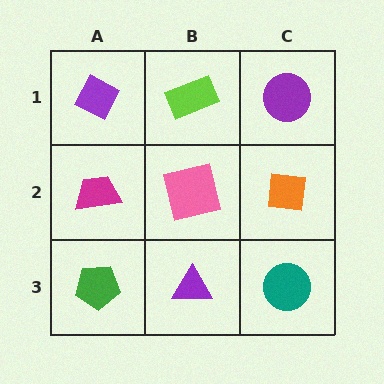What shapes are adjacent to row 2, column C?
A purple circle (row 1, column C), a teal circle (row 3, column C), a pink square (row 2, column B).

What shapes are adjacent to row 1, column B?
A pink square (row 2, column B), a purple diamond (row 1, column A), a purple circle (row 1, column C).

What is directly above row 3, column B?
A pink square.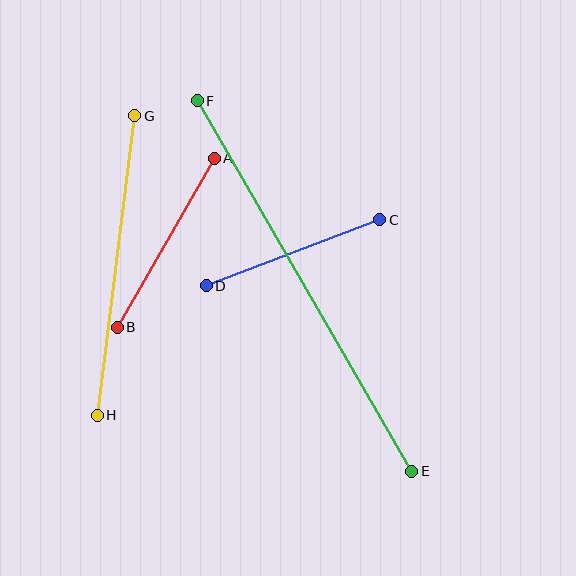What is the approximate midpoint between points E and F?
The midpoint is at approximately (304, 286) pixels.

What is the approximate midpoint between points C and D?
The midpoint is at approximately (293, 253) pixels.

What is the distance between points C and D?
The distance is approximately 186 pixels.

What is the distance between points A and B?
The distance is approximately 195 pixels.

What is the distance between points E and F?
The distance is approximately 428 pixels.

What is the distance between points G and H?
The distance is approximately 302 pixels.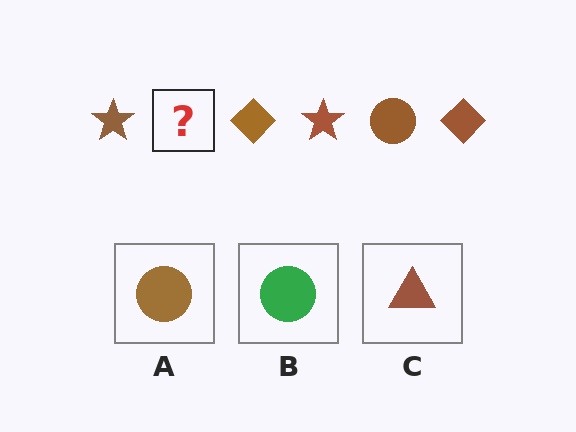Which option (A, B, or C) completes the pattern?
A.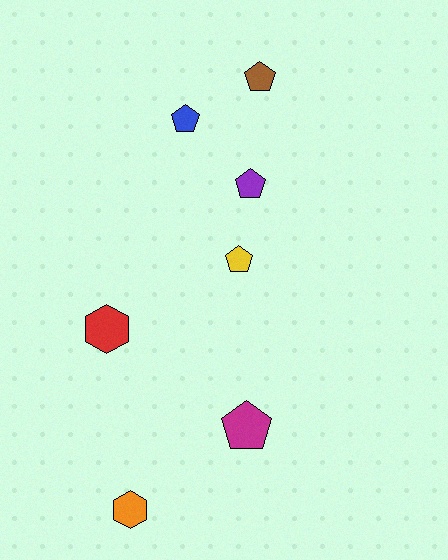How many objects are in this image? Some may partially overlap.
There are 7 objects.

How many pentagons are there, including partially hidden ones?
There are 5 pentagons.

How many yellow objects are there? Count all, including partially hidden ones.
There is 1 yellow object.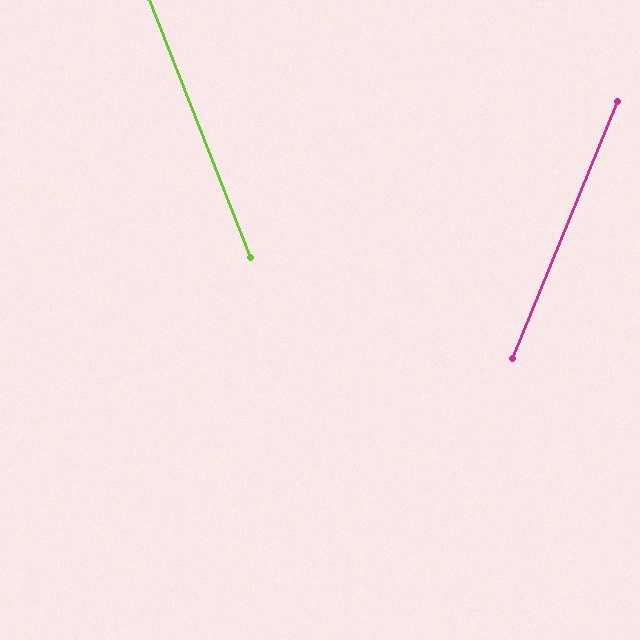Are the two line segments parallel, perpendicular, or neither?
Neither parallel nor perpendicular — they differ by about 44°.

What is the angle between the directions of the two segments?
Approximately 44 degrees.